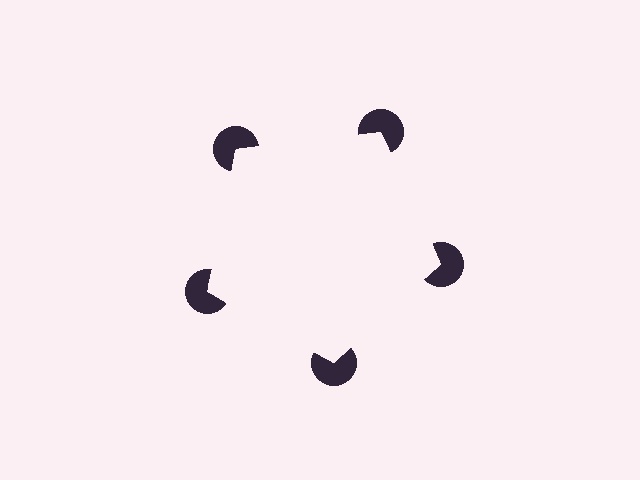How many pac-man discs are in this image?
There are 5 — one at each vertex of the illusory pentagon.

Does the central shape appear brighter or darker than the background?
It typically appears slightly brighter than the background, even though no actual brightness change is drawn.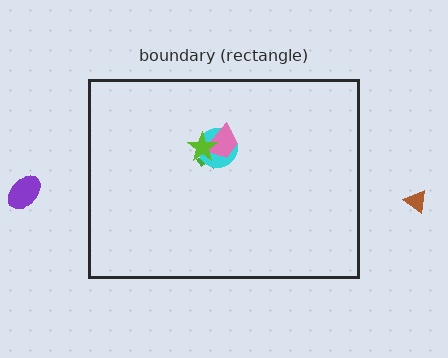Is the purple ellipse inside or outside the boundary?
Outside.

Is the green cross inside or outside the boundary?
Inside.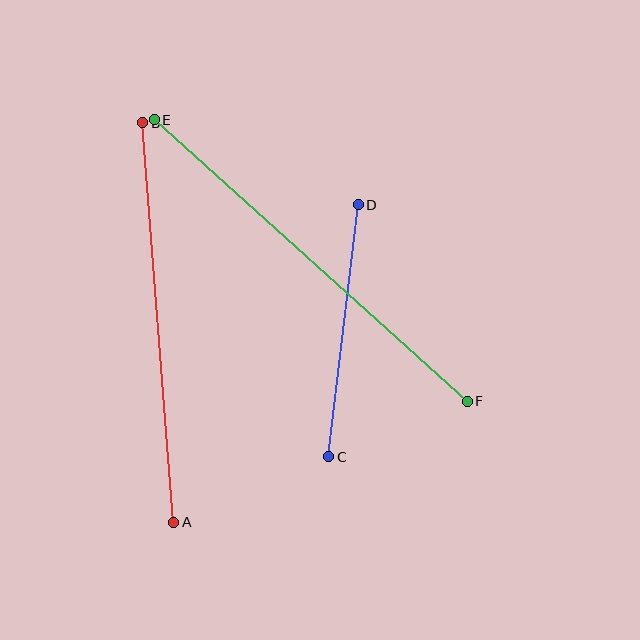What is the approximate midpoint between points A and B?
The midpoint is at approximately (158, 322) pixels.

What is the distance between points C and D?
The distance is approximately 254 pixels.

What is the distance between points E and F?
The distance is approximately 421 pixels.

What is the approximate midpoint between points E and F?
The midpoint is at approximately (311, 261) pixels.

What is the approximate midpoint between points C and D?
The midpoint is at approximately (344, 331) pixels.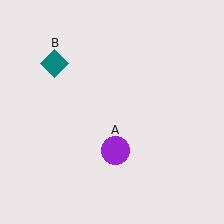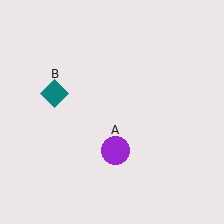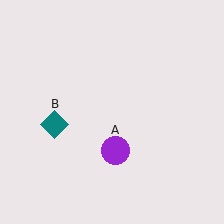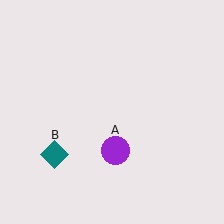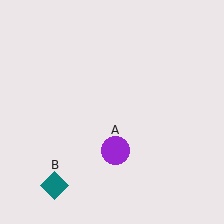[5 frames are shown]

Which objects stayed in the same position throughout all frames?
Purple circle (object A) remained stationary.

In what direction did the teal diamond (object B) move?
The teal diamond (object B) moved down.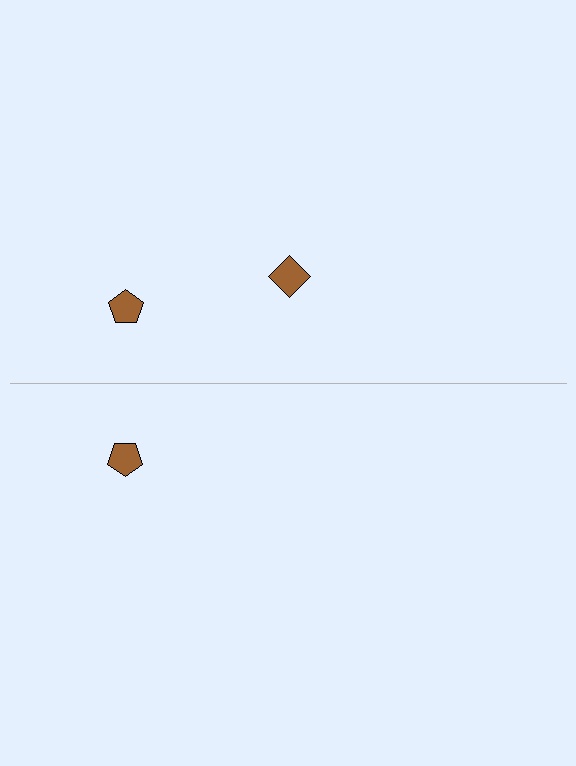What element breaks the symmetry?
A brown diamond is missing from the bottom side.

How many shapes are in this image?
There are 3 shapes in this image.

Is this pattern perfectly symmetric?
No, the pattern is not perfectly symmetric. A brown diamond is missing from the bottom side.